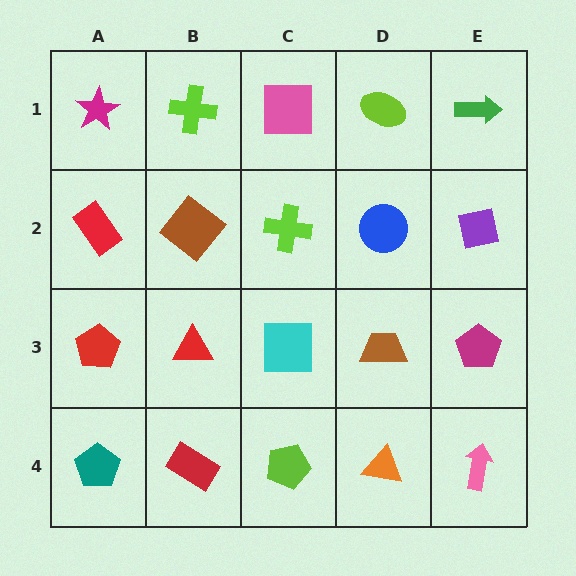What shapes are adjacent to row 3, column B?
A brown diamond (row 2, column B), a red rectangle (row 4, column B), a red pentagon (row 3, column A), a cyan square (row 3, column C).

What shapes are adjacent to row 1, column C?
A lime cross (row 2, column C), a lime cross (row 1, column B), a lime ellipse (row 1, column D).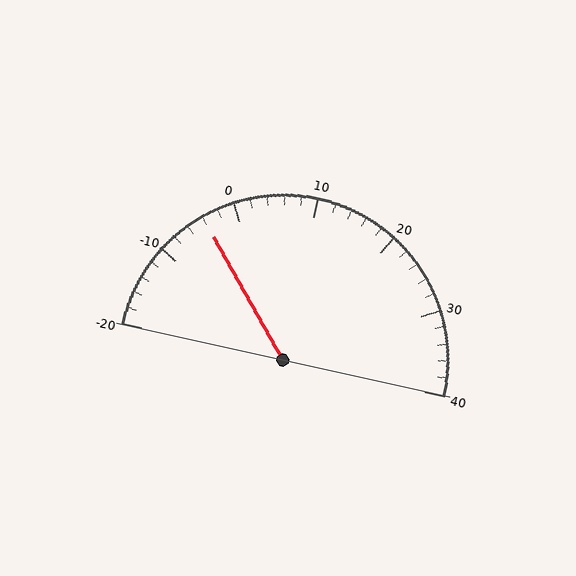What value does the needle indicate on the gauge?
The needle indicates approximately -4.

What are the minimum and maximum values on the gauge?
The gauge ranges from -20 to 40.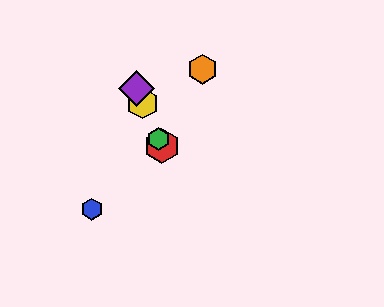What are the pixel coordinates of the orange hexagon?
The orange hexagon is at (202, 69).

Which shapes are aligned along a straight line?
The red hexagon, the green hexagon, the yellow hexagon, the purple diamond are aligned along a straight line.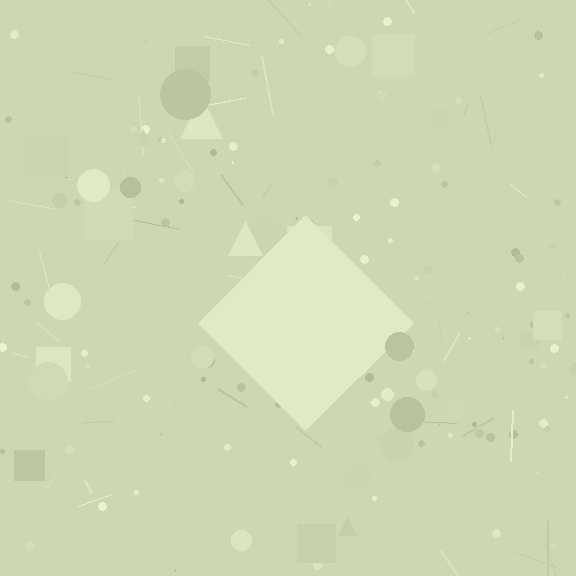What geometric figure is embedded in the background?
A diamond is embedded in the background.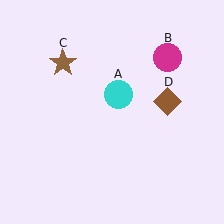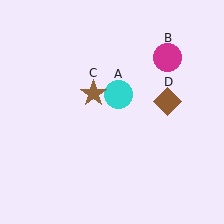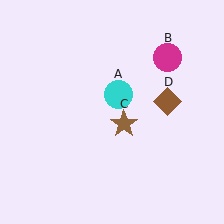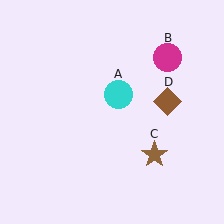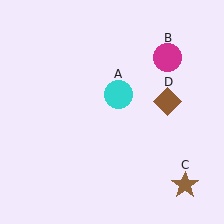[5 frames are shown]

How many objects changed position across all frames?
1 object changed position: brown star (object C).